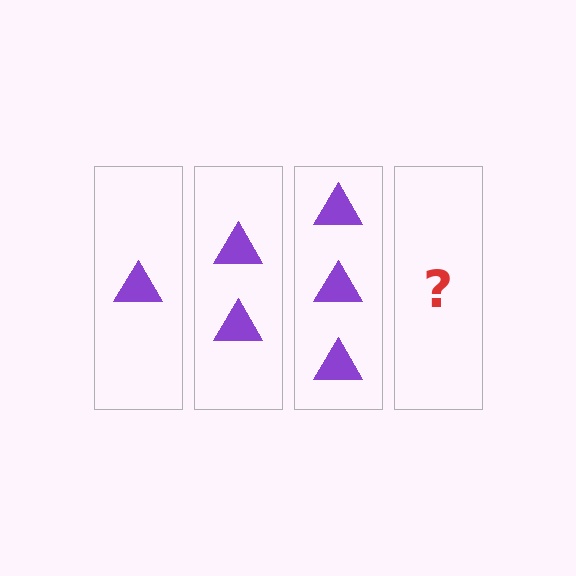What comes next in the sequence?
The next element should be 4 triangles.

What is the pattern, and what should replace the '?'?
The pattern is that each step adds one more triangle. The '?' should be 4 triangles.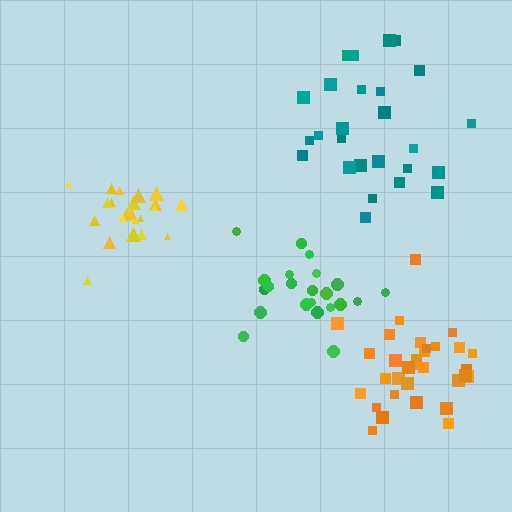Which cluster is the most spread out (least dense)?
Teal.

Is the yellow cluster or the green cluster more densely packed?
Yellow.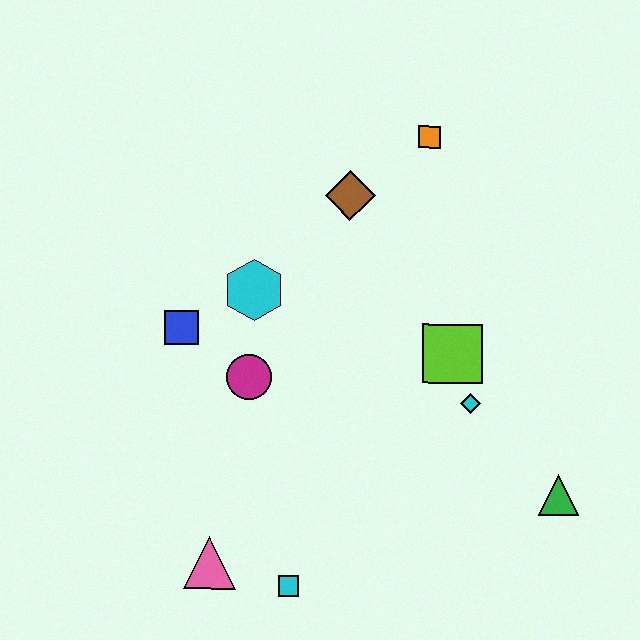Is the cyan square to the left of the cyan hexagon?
No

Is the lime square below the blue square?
Yes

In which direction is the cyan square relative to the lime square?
The cyan square is below the lime square.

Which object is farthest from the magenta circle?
The green triangle is farthest from the magenta circle.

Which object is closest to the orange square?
The brown diamond is closest to the orange square.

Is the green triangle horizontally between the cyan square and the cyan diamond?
No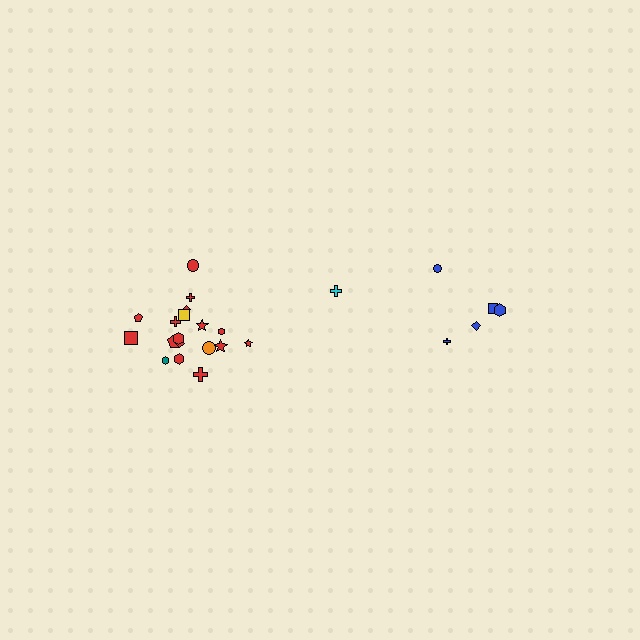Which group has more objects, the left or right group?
The left group.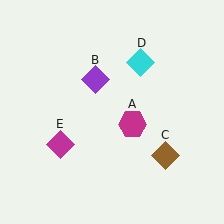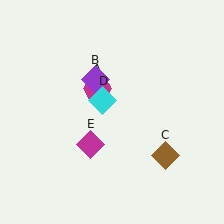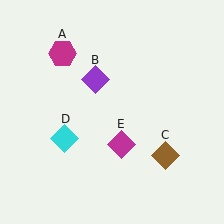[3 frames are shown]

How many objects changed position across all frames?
3 objects changed position: magenta hexagon (object A), cyan diamond (object D), magenta diamond (object E).